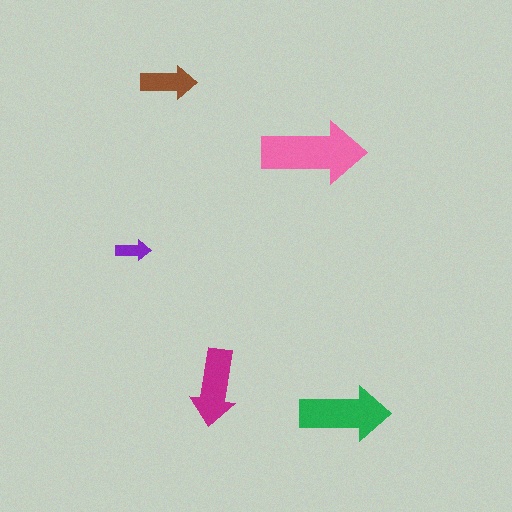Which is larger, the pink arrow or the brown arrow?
The pink one.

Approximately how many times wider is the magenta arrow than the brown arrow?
About 1.5 times wider.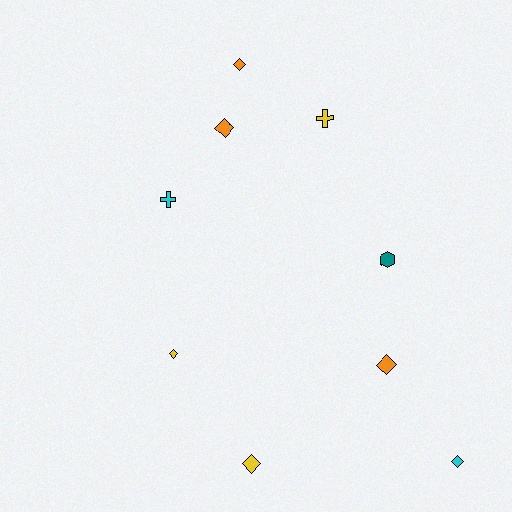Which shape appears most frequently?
Diamond, with 6 objects.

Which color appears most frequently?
Orange, with 3 objects.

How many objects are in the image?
There are 9 objects.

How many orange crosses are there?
There are no orange crosses.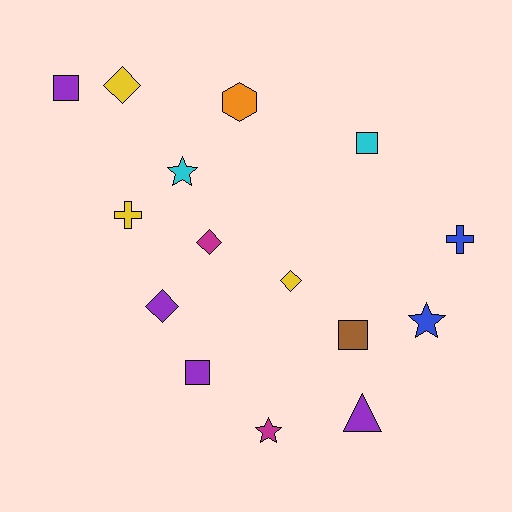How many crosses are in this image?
There are 2 crosses.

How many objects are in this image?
There are 15 objects.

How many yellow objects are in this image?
There are 3 yellow objects.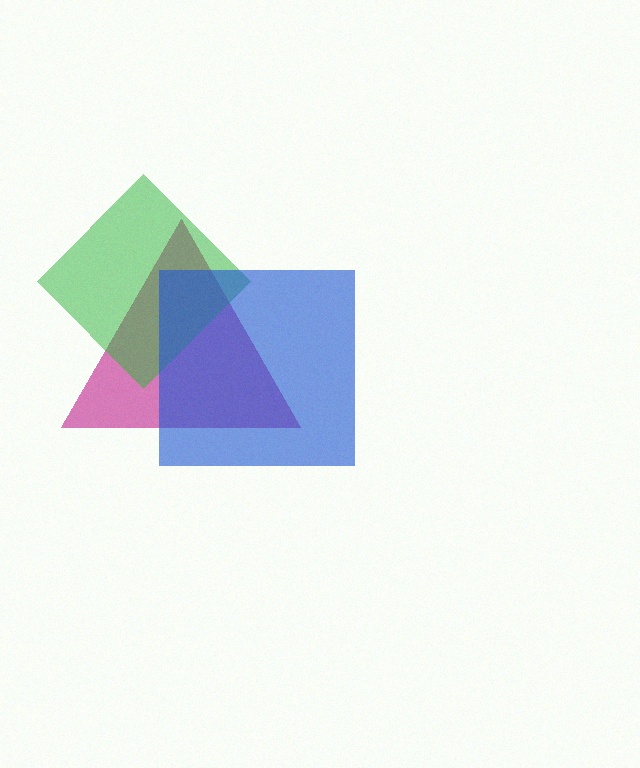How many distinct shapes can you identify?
There are 3 distinct shapes: a magenta triangle, a green diamond, a blue square.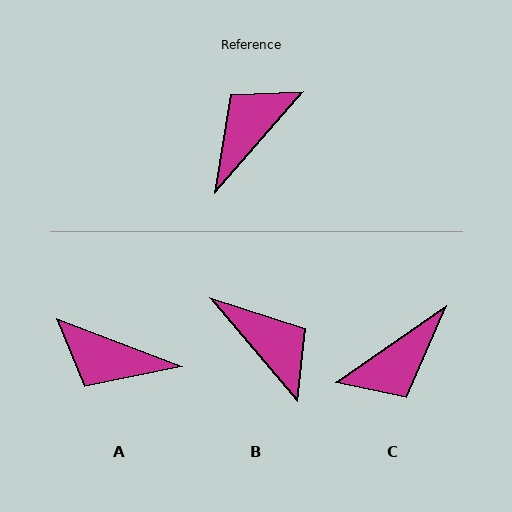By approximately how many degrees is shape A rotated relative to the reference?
Approximately 110 degrees counter-clockwise.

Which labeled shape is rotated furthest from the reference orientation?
C, about 166 degrees away.